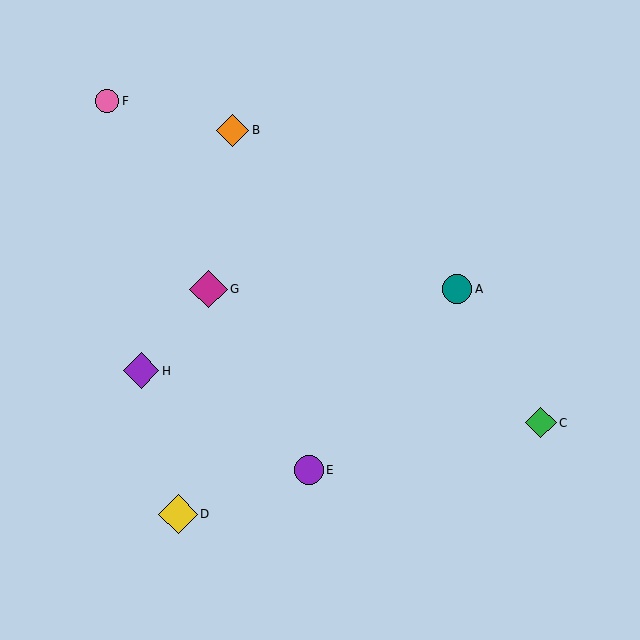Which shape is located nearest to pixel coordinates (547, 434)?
The green diamond (labeled C) at (541, 423) is nearest to that location.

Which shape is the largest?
The yellow diamond (labeled D) is the largest.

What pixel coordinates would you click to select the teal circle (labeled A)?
Click at (457, 289) to select the teal circle A.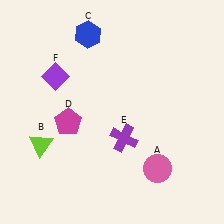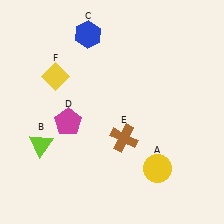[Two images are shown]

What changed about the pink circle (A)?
In Image 1, A is pink. In Image 2, it changed to yellow.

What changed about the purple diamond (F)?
In Image 1, F is purple. In Image 2, it changed to yellow.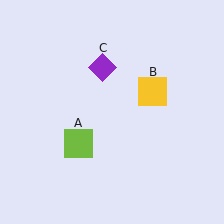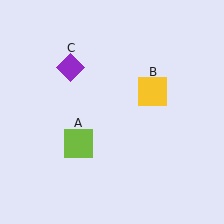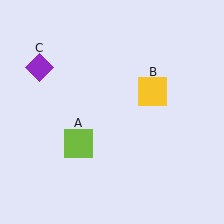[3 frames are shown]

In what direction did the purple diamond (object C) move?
The purple diamond (object C) moved left.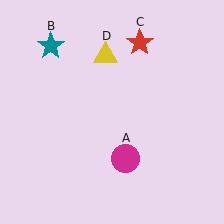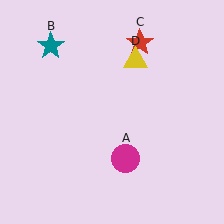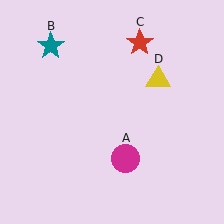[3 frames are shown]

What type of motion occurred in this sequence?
The yellow triangle (object D) rotated clockwise around the center of the scene.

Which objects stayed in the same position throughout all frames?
Magenta circle (object A) and teal star (object B) and red star (object C) remained stationary.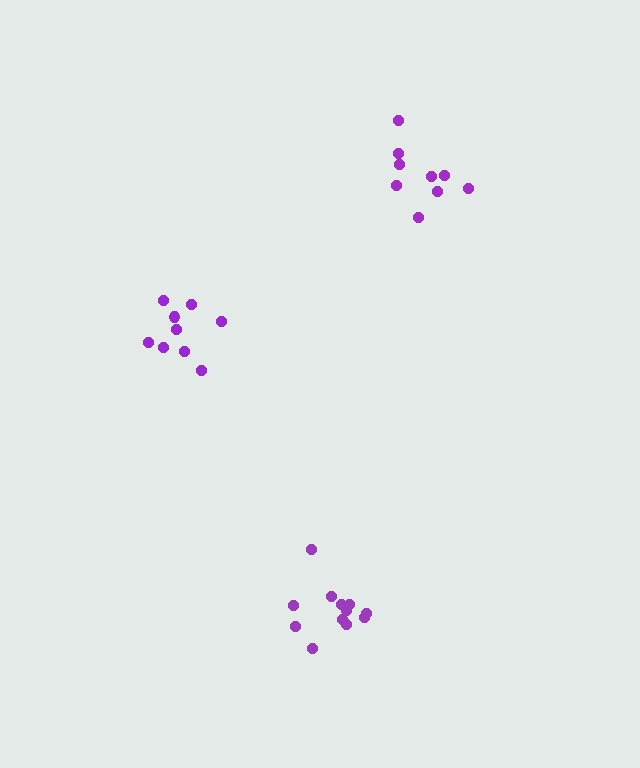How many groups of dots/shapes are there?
There are 3 groups.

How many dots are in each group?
Group 1: 9 dots, Group 2: 12 dots, Group 3: 9 dots (30 total).